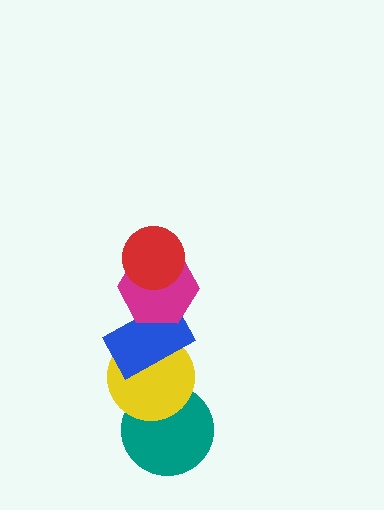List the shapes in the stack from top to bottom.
From top to bottom: the red circle, the magenta hexagon, the blue rectangle, the yellow circle, the teal circle.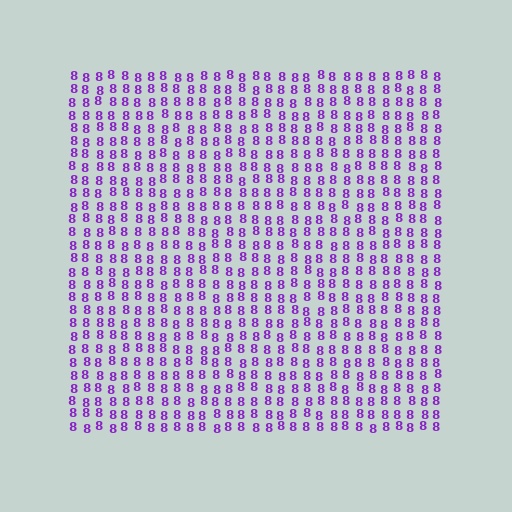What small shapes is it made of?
It is made of small digit 8's.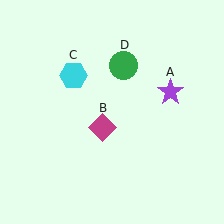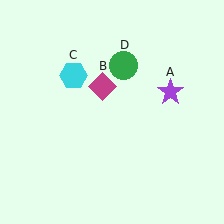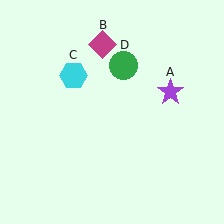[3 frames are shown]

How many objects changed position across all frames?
1 object changed position: magenta diamond (object B).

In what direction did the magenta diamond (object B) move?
The magenta diamond (object B) moved up.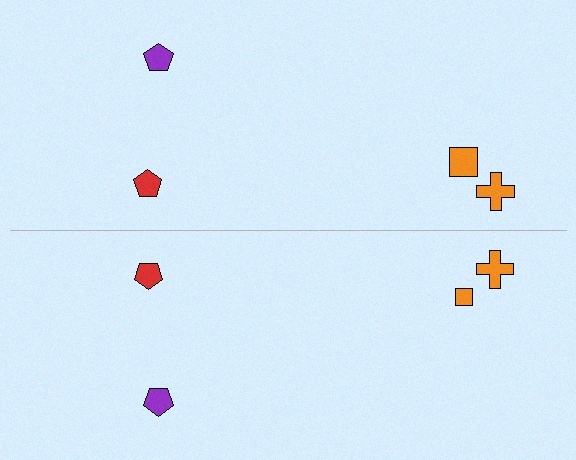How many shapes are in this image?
There are 8 shapes in this image.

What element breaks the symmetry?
The orange square on the bottom side has a different size than its mirror counterpart.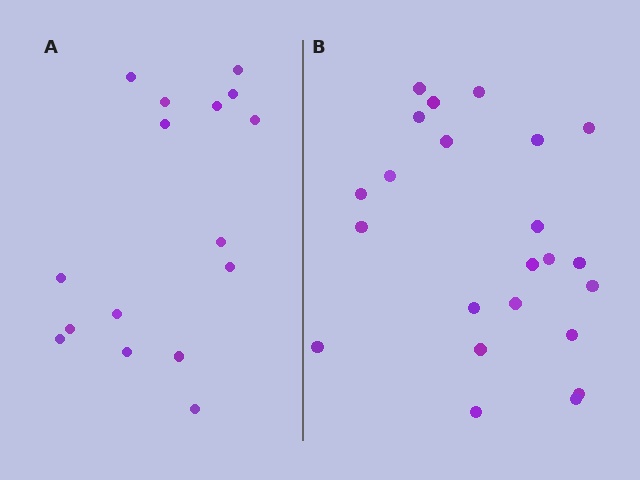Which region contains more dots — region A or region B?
Region B (the right region) has more dots.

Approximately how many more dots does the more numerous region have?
Region B has roughly 8 or so more dots than region A.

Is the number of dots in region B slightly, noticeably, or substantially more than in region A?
Region B has noticeably more, but not dramatically so. The ratio is roughly 1.4 to 1.